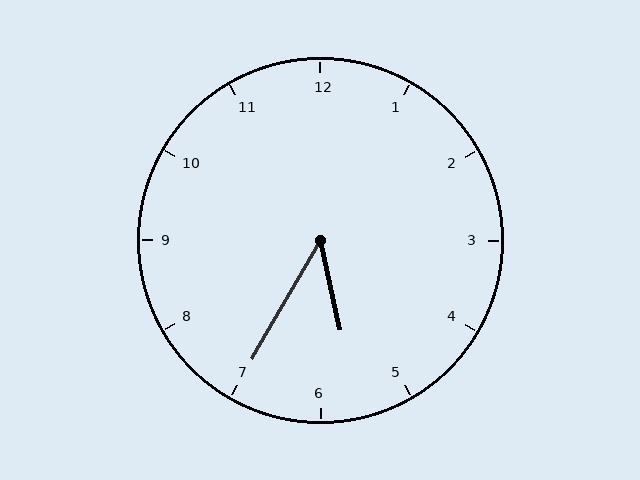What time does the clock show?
5:35.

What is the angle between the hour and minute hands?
Approximately 42 degrees.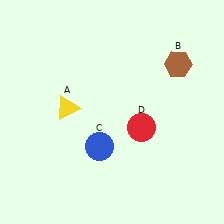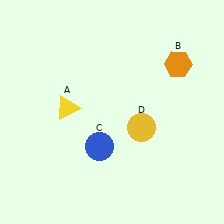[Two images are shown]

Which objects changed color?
B changed from brown to orange. D changed from red to yellow.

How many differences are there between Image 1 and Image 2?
There are 2 differences between the two images.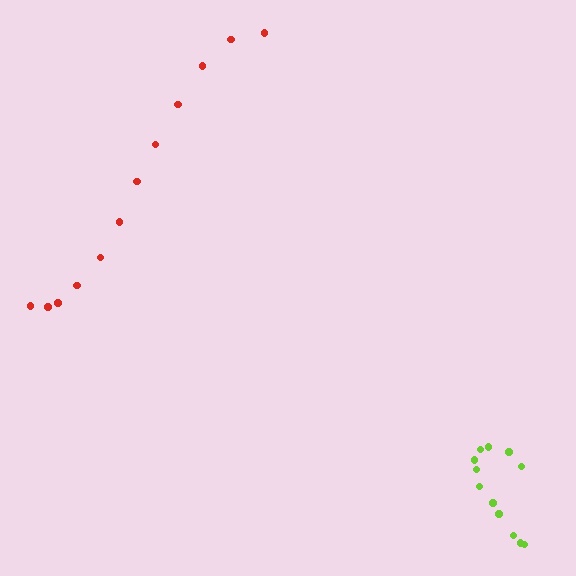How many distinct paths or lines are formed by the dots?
There are 2 distinct paths.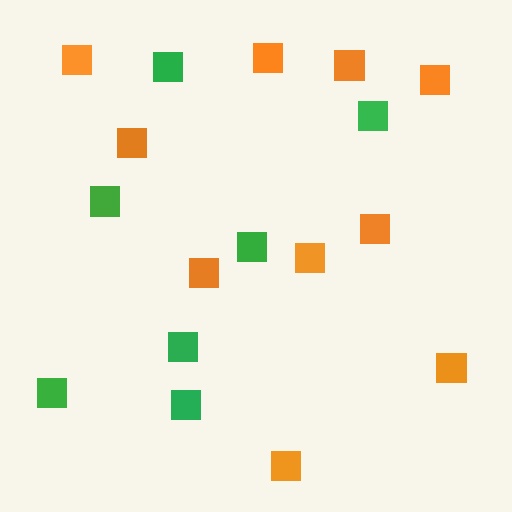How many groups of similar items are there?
There are 2 groups: one group of orange squares (10) and one group of green squares (7).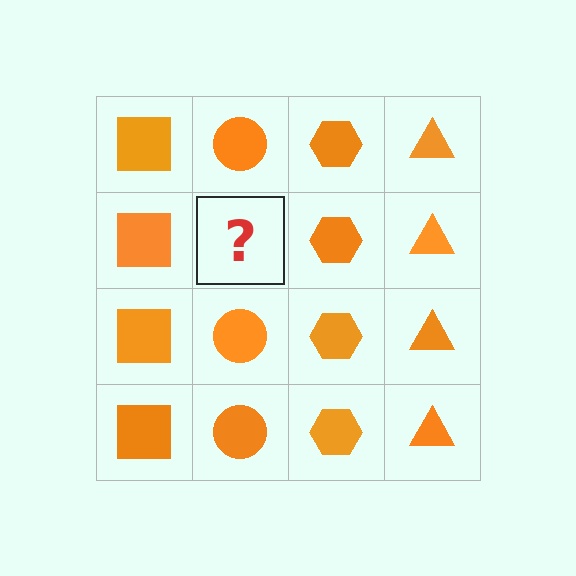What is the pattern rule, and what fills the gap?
The rule is that each column has a consistent shape. The gap should be filled with an orange circle.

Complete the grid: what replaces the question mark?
The question mark should be replaced with an orange circle.